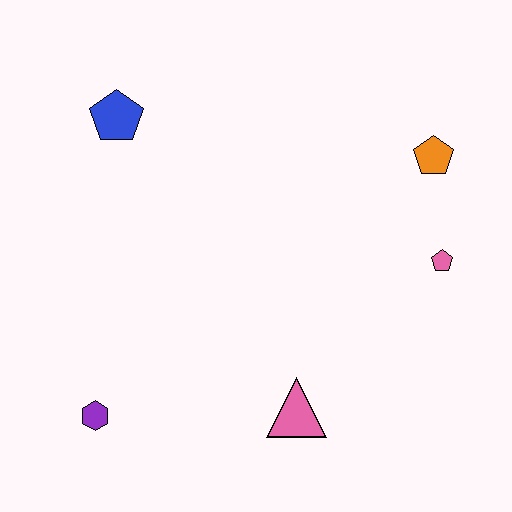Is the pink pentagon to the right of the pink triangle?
Yes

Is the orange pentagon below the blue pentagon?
Yes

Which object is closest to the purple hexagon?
The pink triangle is closest to the purple hexagon.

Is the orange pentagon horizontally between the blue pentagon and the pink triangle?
No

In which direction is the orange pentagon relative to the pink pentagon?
The orange pentagon is above the pink pentagon.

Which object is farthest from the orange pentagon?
The purple hexagon is farthest from the orange pentagon.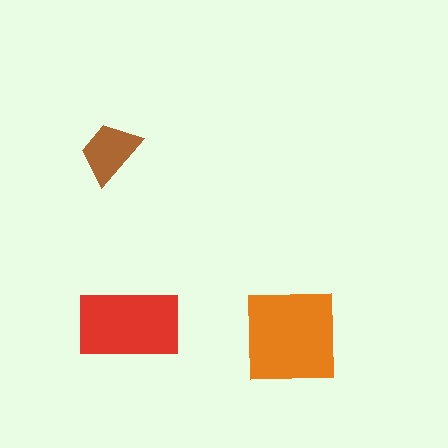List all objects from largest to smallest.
The orange square, the red rectangle, the brown trapezoid.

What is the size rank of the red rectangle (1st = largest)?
2nd.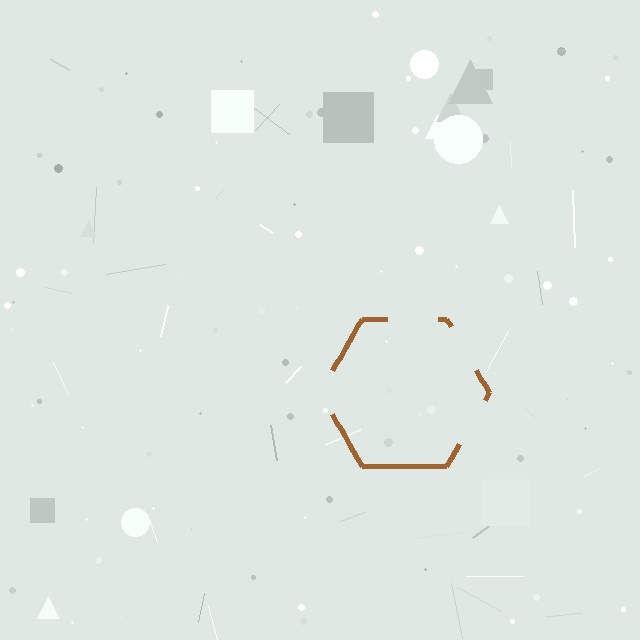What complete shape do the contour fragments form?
The contour fragments form a hexagon.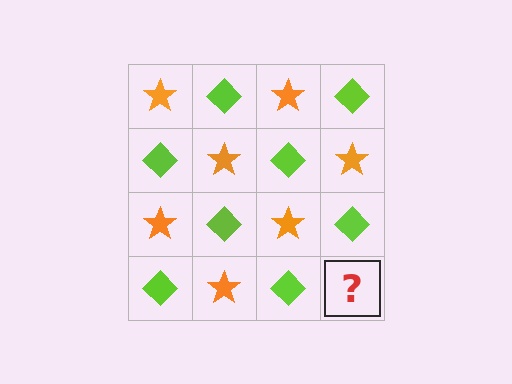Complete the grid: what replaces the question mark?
The question mark should be replaced with an orange star.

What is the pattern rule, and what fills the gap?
The rule is that it alternates orange star and lime diamond in a checkerboard pattern. The gap should be filled with an orange star.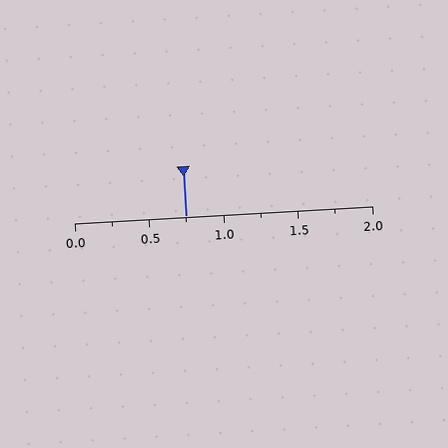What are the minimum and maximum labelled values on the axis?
The axis runs from 0.0 to 2.0.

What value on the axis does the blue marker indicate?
The marker indicates approximately 0.75.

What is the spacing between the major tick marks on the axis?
The major ticks are spaced 0.5 apart.